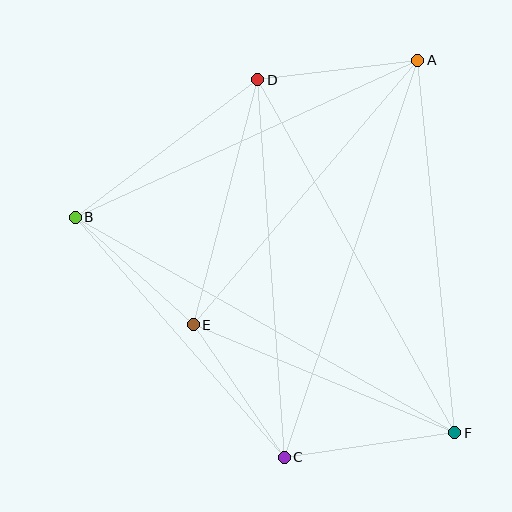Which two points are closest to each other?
Points B and E are closest to each other.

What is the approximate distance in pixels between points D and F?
The distance between D and F is approximately 404 pixels.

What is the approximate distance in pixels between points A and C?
The distance between A and C is approximately 419 pixels.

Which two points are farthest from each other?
Points B and F are farthest from each other.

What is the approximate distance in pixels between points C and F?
The distance between C and F is approximately 172 pixels.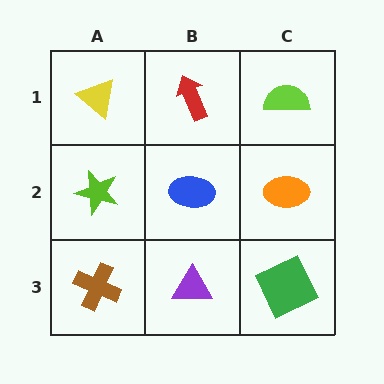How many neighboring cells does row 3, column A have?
2.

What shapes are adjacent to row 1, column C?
An orange ellipse (row 2, column C), a red arrow (row 1, column B).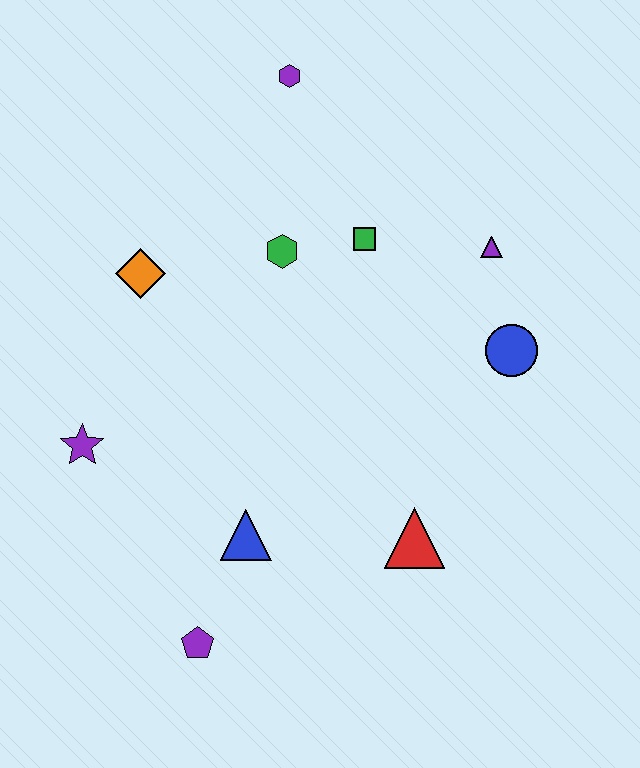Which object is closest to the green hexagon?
The green square is closest to the green hexagon.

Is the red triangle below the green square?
Yes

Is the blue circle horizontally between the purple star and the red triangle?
No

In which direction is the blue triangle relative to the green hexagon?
The blue triangle is below the green hexagon.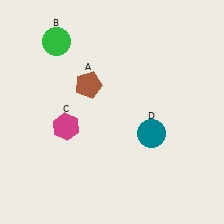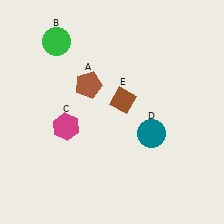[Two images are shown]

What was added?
A brown diamond (E) was added in Image 2.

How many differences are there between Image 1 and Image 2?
There is 1 difference between the two images.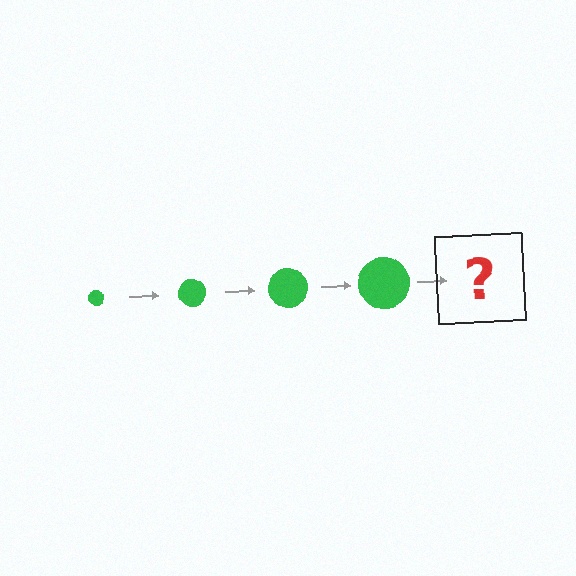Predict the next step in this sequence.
The next step is a green circle, larger than the previous one.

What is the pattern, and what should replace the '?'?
The pattern is that the circle gets progressively larger each step. The '?' should be a green circle, larger than the previous one.